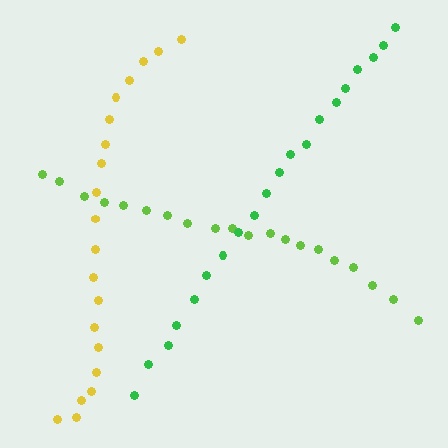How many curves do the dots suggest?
There are 3 distinct paths.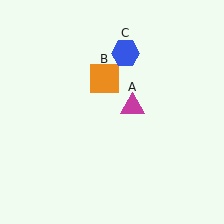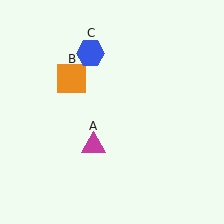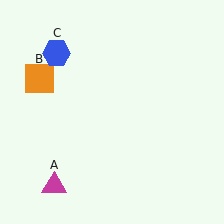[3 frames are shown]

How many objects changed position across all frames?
3 objects changed position: magenta triangle (object A), orange square (object B), blue hexagon (object C).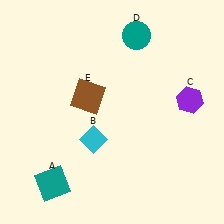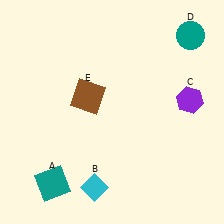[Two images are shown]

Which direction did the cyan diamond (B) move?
The cyan diamond (B) moved down.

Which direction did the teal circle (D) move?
The teal circle (D) moved right.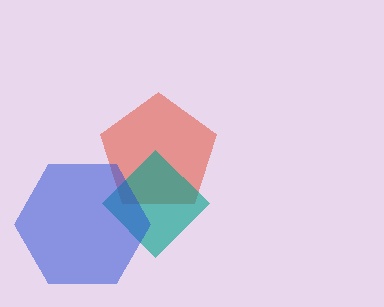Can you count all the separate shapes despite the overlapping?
Yes, there are 3 separate shapes.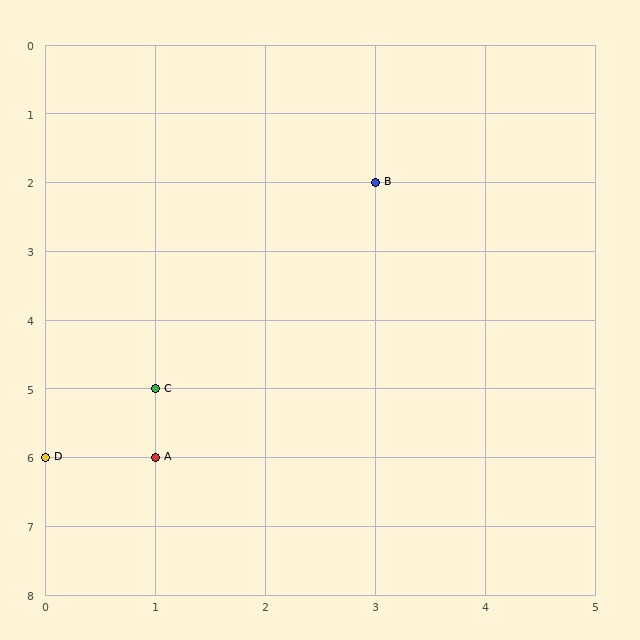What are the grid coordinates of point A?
Point A is at grid coordinates (1, 6).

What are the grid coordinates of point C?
Point C is at grid coordinates (1, 5).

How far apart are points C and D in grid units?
Points C and D are 1 column and 1 row apart (about 1.4 grid units diagonally).